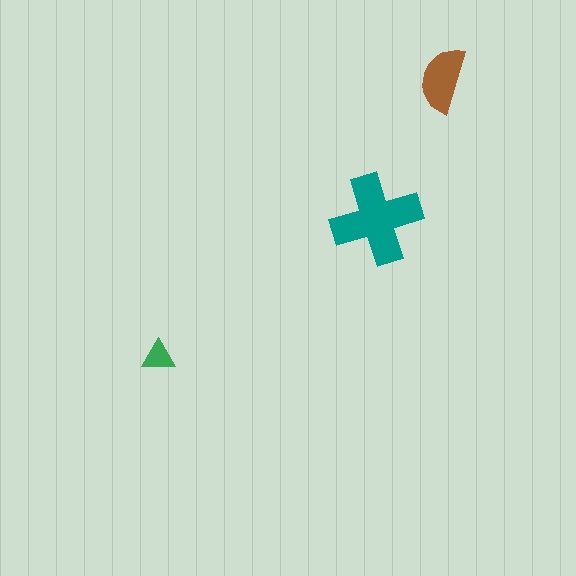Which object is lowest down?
The green triangle is bottommost.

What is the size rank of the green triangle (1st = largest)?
3rd.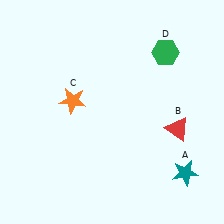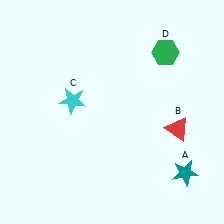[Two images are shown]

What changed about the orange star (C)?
In Image 1, C is orange. In Image 2, it changed to cyan.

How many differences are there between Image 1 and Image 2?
There is 1 difference between the two images.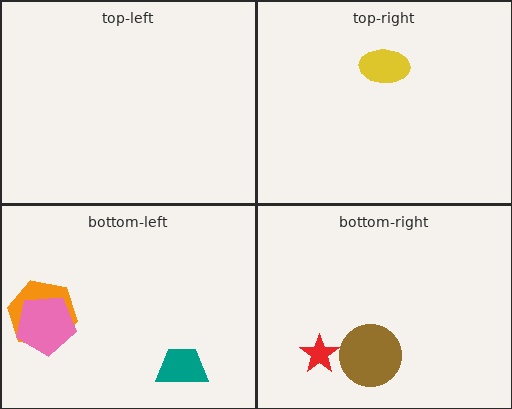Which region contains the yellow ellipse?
The top-right region.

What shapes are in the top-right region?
The yellow ellipse.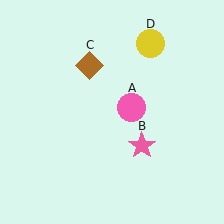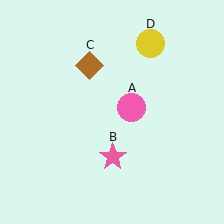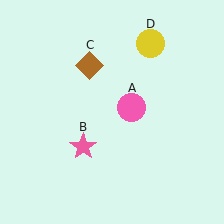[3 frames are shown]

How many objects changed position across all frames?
1 object changed position: pink star (object B).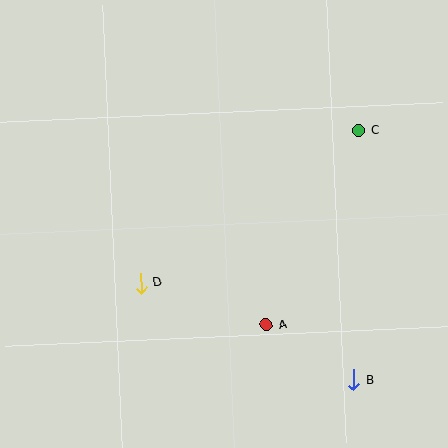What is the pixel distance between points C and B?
The distance between C and B is 250 pixels.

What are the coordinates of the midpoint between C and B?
The midpoint between C and B is at (356, 255).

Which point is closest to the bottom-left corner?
Point D is closest to the bottom-left corner.